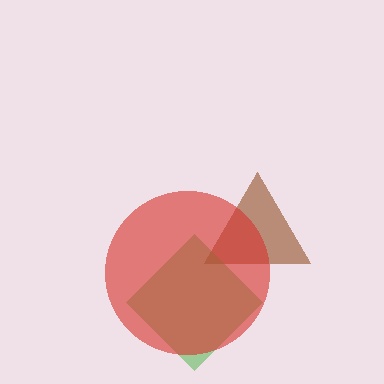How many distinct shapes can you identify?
There are 3 distinct shapes: a brown triangle, a green diamond, a red circle.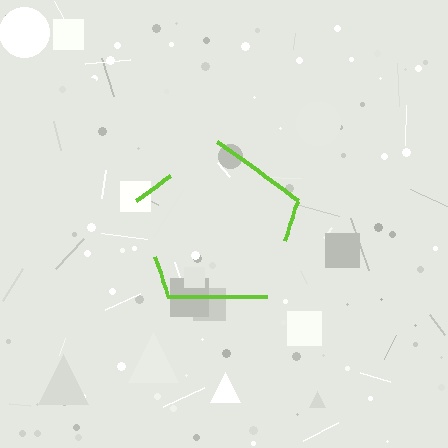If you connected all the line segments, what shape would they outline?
They would outline a pentagon.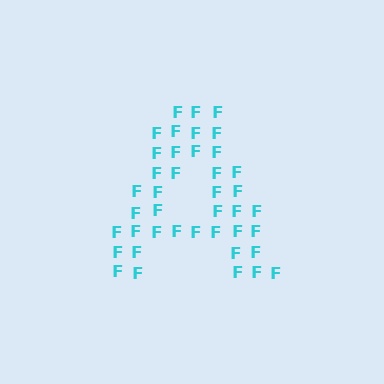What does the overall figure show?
The overall figure shows the letter A.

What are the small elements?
The small elements are letter F's.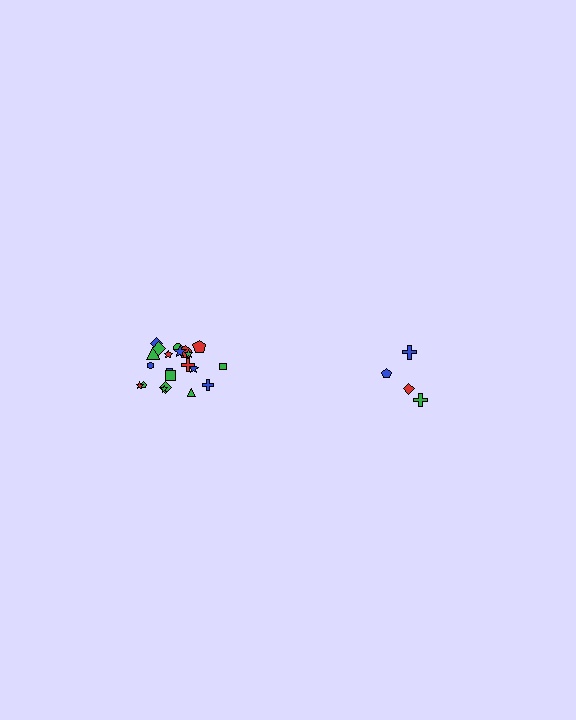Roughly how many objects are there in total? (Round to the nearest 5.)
Roughly 25 objects in total.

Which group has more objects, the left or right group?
The left group.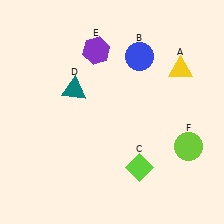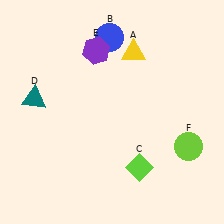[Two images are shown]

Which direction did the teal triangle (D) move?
The teal triangle (D) moved left.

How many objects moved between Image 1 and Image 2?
3 objects moved between the two images.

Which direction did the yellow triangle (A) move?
The yellow triangle (A) moved left.